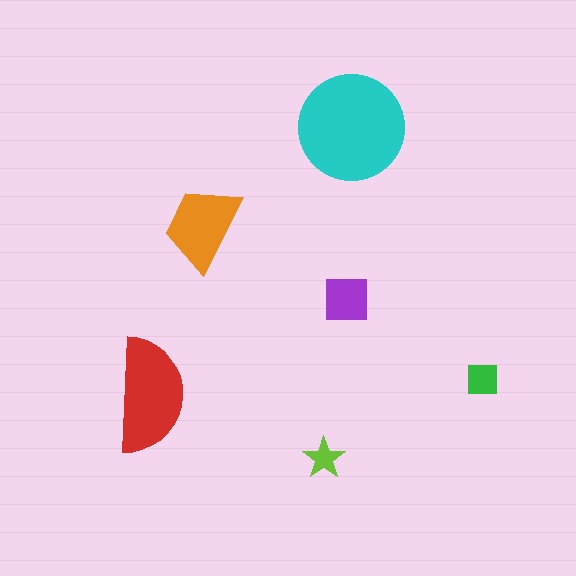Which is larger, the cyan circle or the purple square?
The cyan circle.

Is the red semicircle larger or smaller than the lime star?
Larger.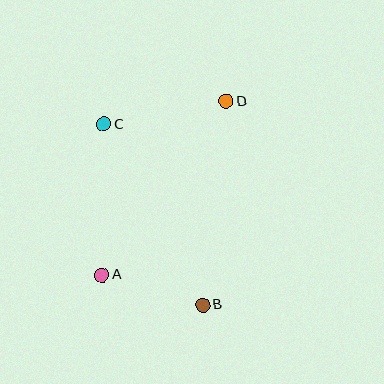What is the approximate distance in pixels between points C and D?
The distance between C and D is approximately 124 pixels.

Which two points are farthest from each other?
Points A and D are farthest from each other.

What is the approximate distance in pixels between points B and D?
The distance between B and D is approximately 205 pixels.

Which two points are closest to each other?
Points A and B are closest to each other.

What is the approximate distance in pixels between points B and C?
The distance between B and C is approximately 206 pixels.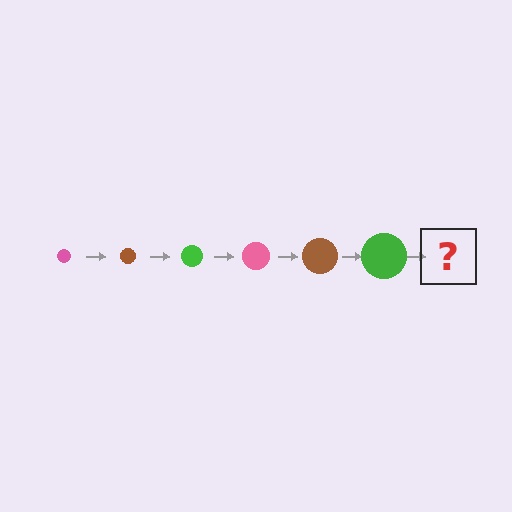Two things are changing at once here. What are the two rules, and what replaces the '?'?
The two rules are that the circle grows larger each step and the color cycles through pink, brown, and green. The '?' should be a pink circle, larger than the previous one.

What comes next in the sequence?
The next element should be a pink circle, larger than the previous one.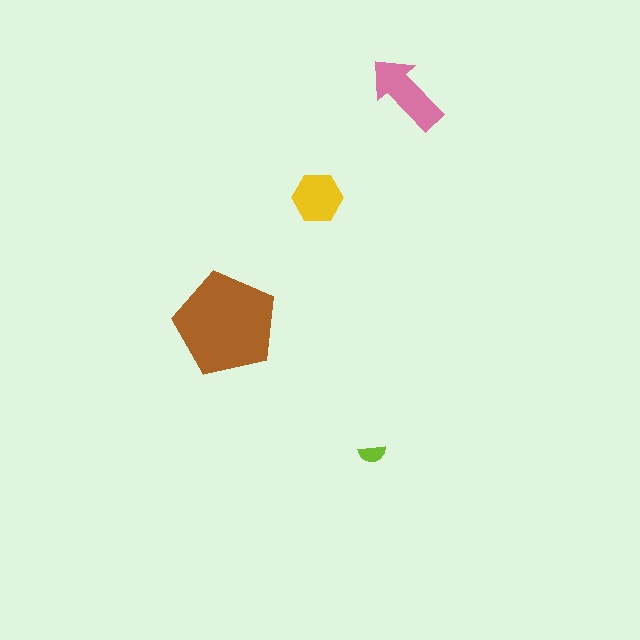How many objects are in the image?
There are 4 objects in the image.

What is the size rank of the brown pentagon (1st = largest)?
1st.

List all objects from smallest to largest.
The lime semicircle, the yellow hexagon, the pink arrow, the brown pentagon.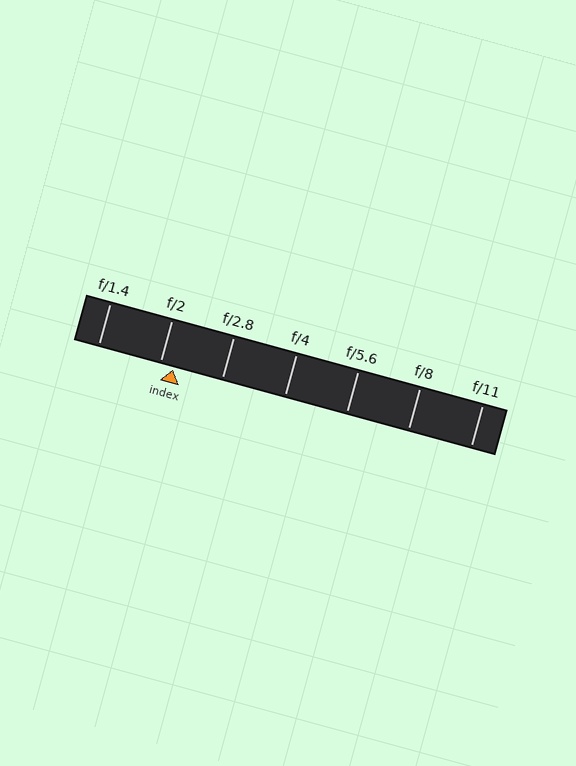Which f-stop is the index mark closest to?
The index mark is closest to f/2.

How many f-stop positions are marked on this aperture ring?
There are 7 f-stop positions marked.